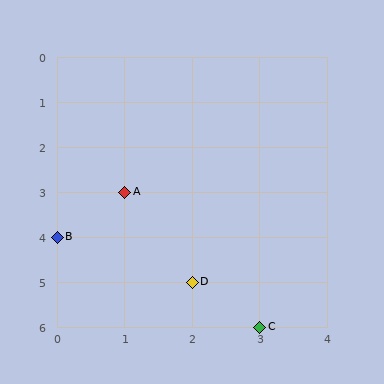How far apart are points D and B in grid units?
Points D and B are 2 columns and 1 row apart (about 2.2 grid units diagonally).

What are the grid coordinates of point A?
Point A is at grid coordinates (1, 3).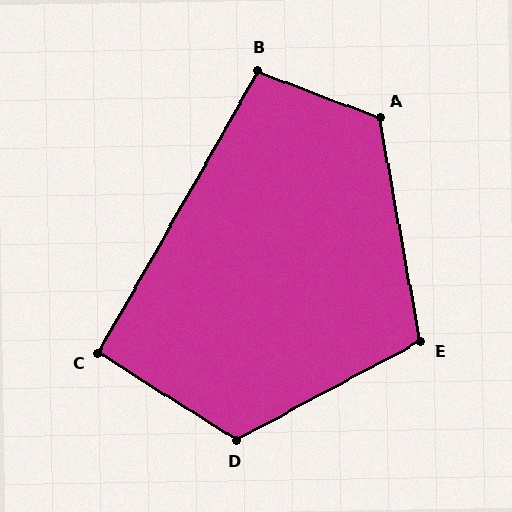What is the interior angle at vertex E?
Approximately 108 degrees (obtuse).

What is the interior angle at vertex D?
Approximately 119 degrees (obtuse).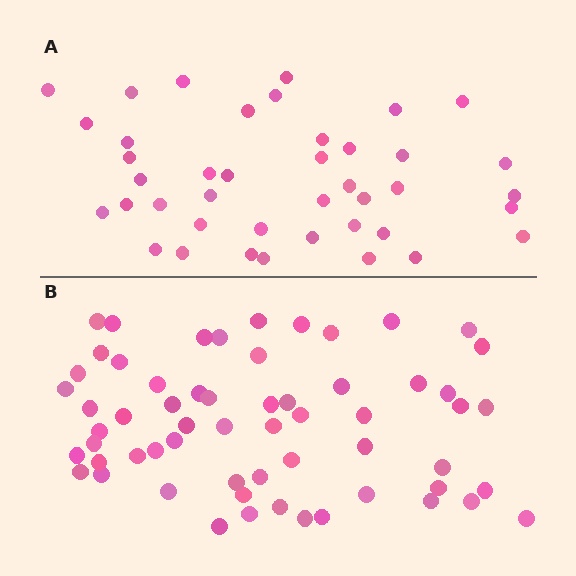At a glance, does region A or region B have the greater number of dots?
Region B (the bottom region) has more dots.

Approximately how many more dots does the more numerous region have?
Region B has approximately 20 more dots than region A.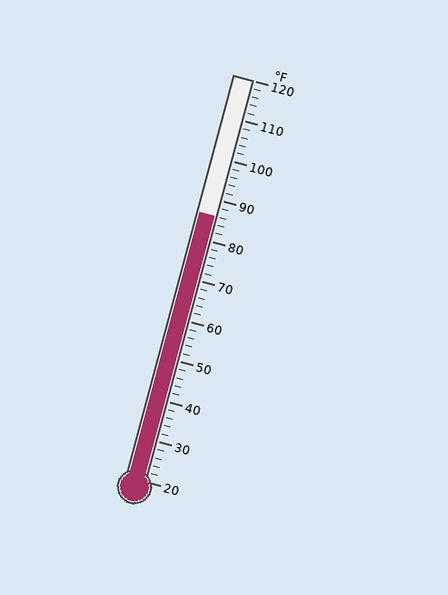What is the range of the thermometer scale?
The thermometer scale ranges from 20°F to 120°F.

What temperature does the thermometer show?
The thermometer shows approximately 86°F.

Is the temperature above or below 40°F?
The temperature is above 40°F.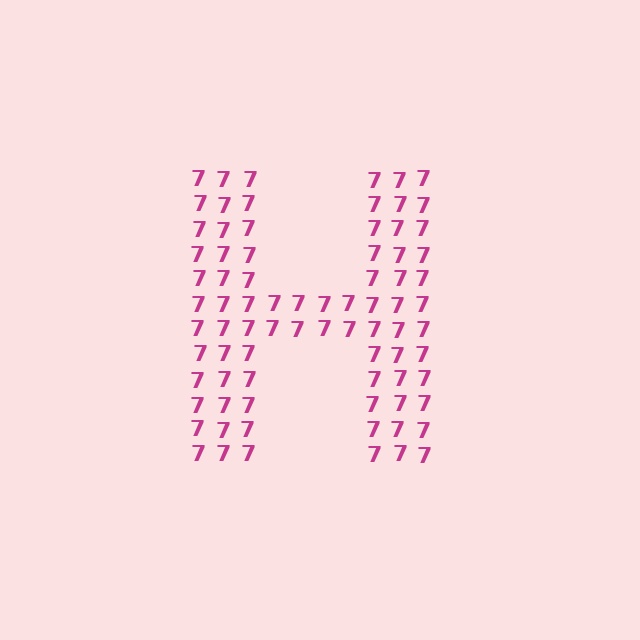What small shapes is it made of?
It is made of small digit 7's.